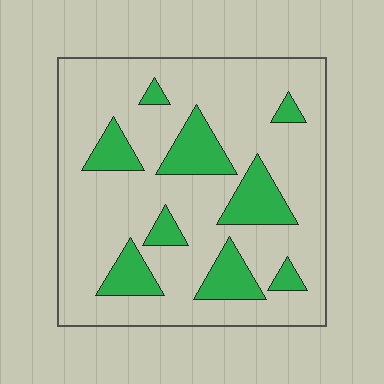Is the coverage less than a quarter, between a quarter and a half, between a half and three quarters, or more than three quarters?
Less than a quarter.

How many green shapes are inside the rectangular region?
9.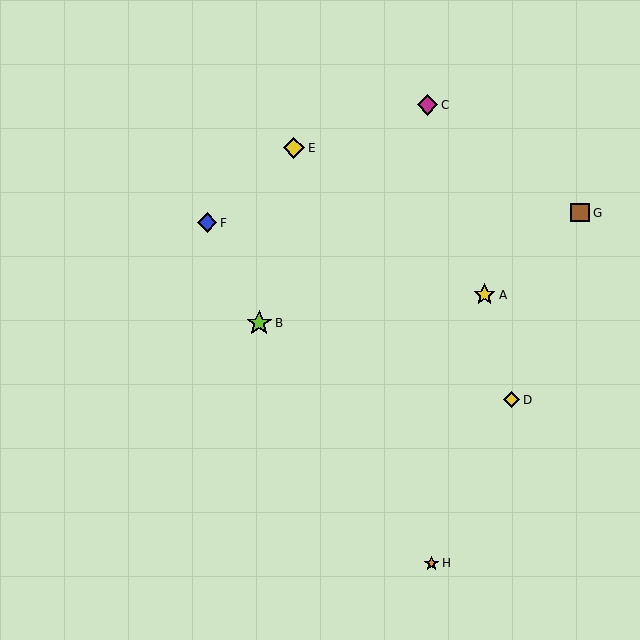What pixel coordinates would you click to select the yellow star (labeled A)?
Click at (485, 295) to select the yellow star A.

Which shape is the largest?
The lime star (labeled B) is the largest.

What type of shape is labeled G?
Shape G is a brown square.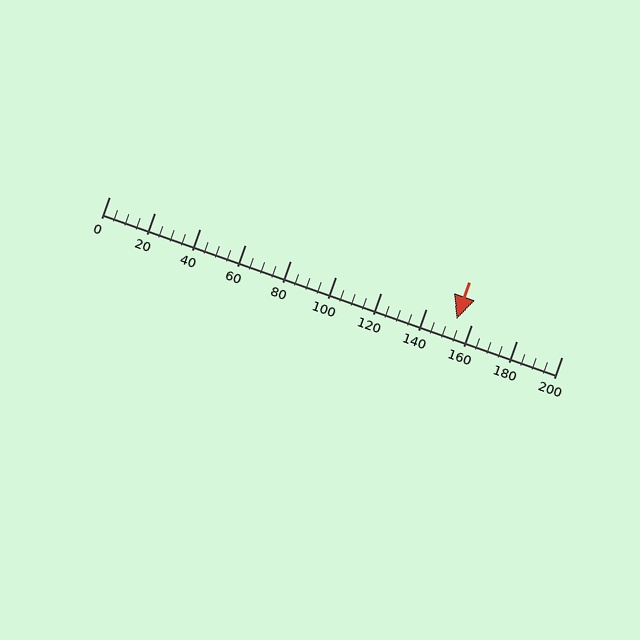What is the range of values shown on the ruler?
The ruler shows values from 0 to 200.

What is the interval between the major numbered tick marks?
The major tick marks are spaced 20 units apart.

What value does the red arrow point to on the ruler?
The red arrow points to approximately 153.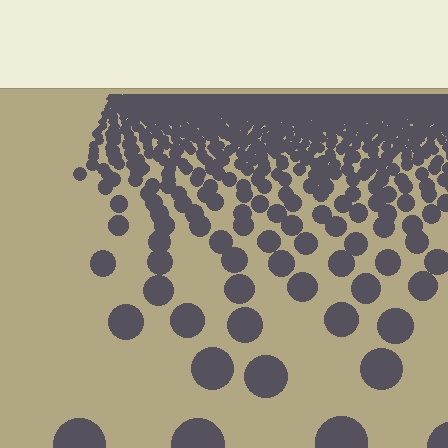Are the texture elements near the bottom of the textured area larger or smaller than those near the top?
Larger. Near the bottom, elements are closer to the viewer and appear at a bigger on-screen size.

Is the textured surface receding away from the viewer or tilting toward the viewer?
The surface is receding away from the viewer. Texture elements get smaller and denser toward the top.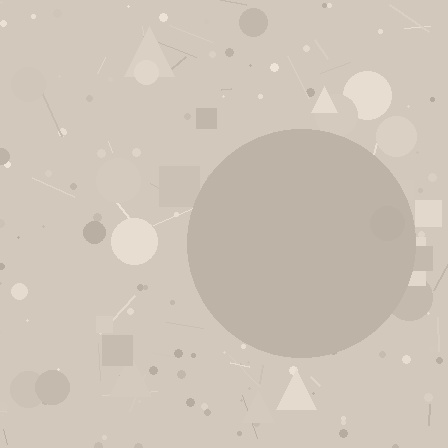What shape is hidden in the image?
A circle is hidden in the image.